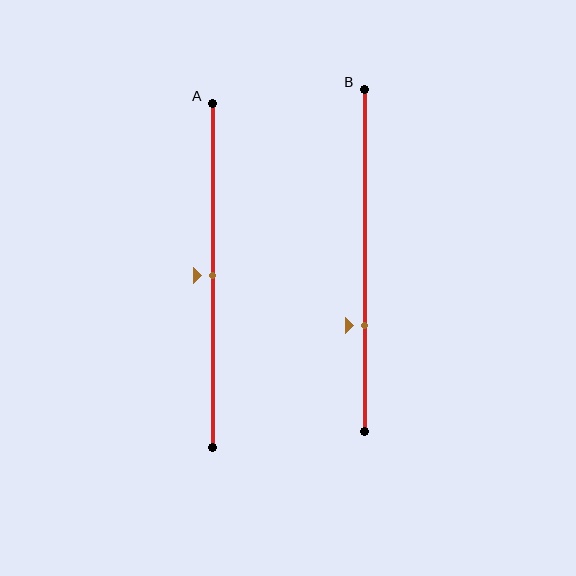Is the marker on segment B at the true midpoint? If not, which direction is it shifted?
No, the marker on segment B is shifted downward by about 19% of the segment length.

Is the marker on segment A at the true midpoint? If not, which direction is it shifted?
Yes, the marker on segment A is at the true midpoint.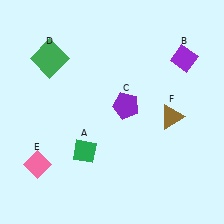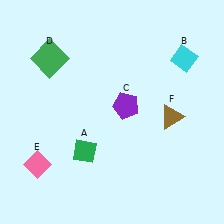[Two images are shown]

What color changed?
The diamond (B) changed from purple in Image 1 to cyan in Image 2.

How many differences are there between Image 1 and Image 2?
There is 1 difference between the two images.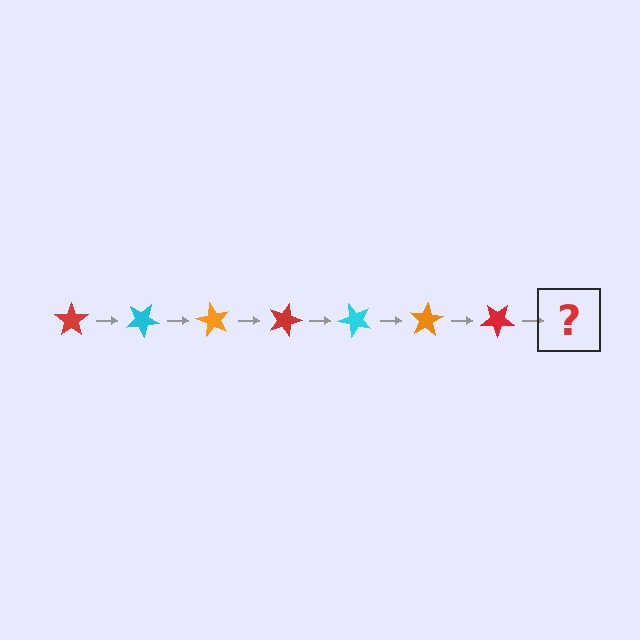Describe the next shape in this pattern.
It should be a cyan star, rotated 210 degrees from the start.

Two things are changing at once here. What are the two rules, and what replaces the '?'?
The two rules are that it rotates 30 degrees each step and the color cycles through red, cyan, and orange. The '?' should be a cyan star, rotated 210 degrees from the start.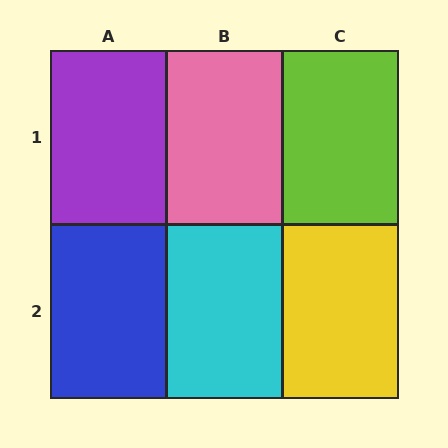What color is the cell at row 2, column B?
Cyan.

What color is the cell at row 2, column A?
Blue.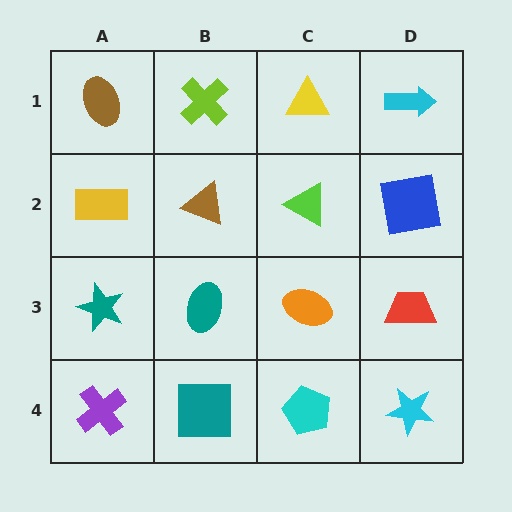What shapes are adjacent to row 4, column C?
An orange ellipse (row 3, column C), a teal square (row 4, column B), a cyan star (row 4, column D).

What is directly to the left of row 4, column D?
A cyan pentagon.